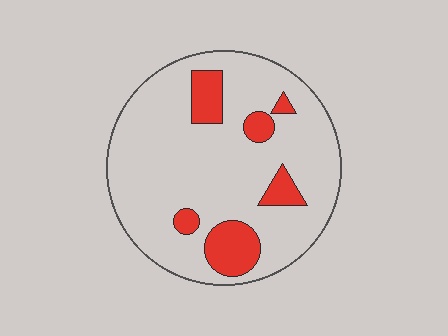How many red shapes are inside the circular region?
6.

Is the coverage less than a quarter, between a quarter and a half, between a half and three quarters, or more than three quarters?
Less than a quarter.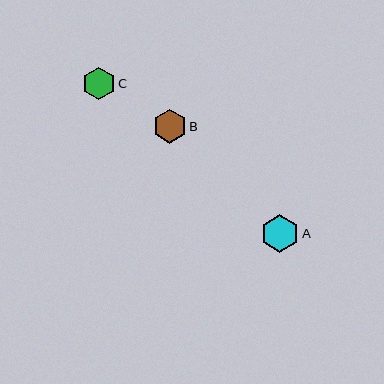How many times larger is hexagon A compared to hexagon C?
Hexagon A is approximately 1.1 times the size of hexagon C.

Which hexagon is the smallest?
Hexagon C is the smallest with a size of approximately 32 pixels.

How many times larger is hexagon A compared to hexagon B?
Hexagon A is approximately 1.1 times the size of hexagon B.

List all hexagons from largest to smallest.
From largest to smallest: A, B, C.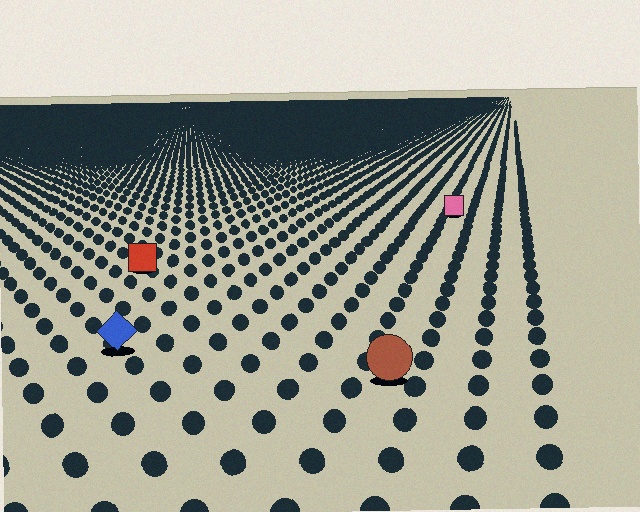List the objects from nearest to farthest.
From nearest to farthest: the brown circle, the blue diamond, the red square, the pink square.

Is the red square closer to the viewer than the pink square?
Yes. The red square is closer — you can tell from the texture gradient: the ground texture is coarser near it.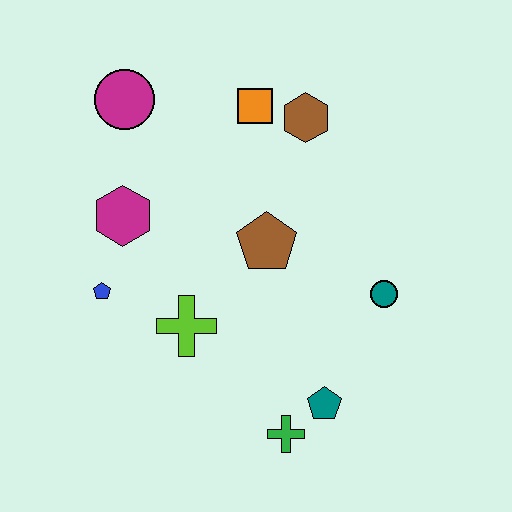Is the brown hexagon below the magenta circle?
Yes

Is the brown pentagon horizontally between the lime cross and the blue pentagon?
No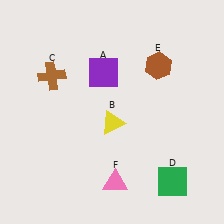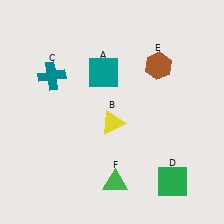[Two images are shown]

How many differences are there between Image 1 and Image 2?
There are 3 differences between the two images.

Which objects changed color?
A changed from purple to teal. C changed from brown to teal. F changed from pink to green.